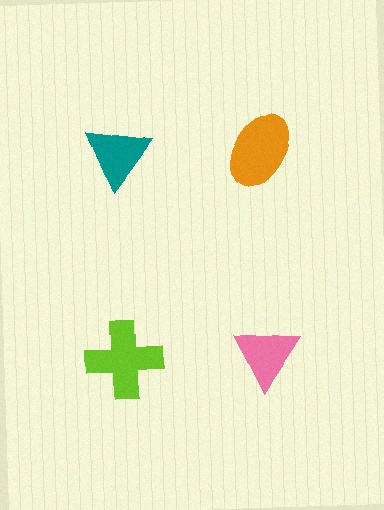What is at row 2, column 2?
A pink triangle.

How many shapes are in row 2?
2 shapes.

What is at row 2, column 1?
A lime cross.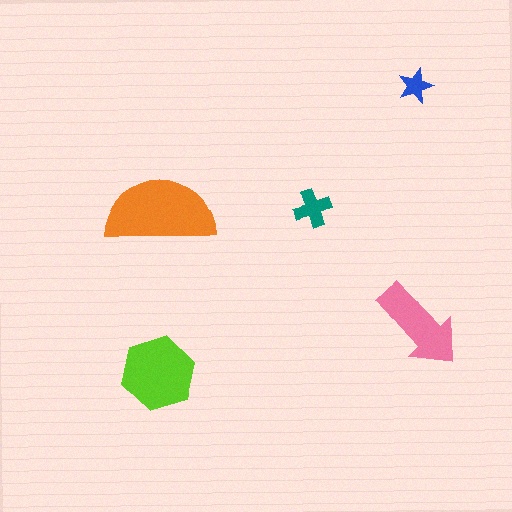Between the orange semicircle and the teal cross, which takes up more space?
The orange semicircle.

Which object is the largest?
The orange semicircle.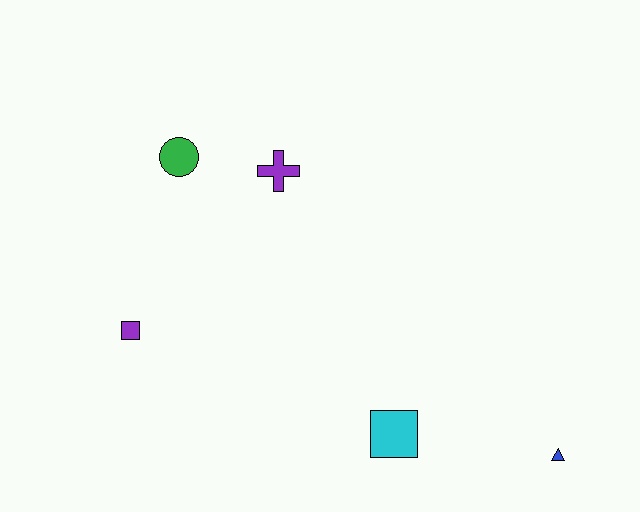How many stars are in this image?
There are no stars.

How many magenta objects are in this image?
There are no magenta objects.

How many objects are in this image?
There are 5 objects.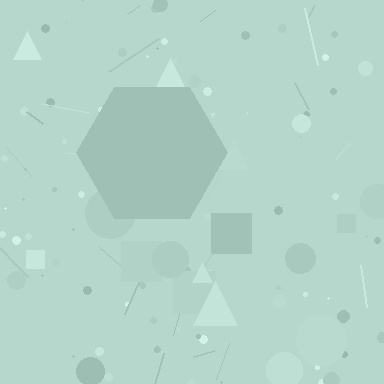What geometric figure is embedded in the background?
A hexagon is embedded in the background.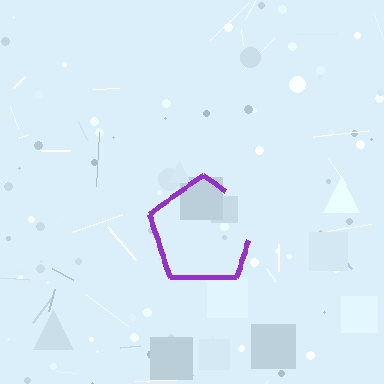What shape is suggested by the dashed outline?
The dashed outline suggests a pentagon.